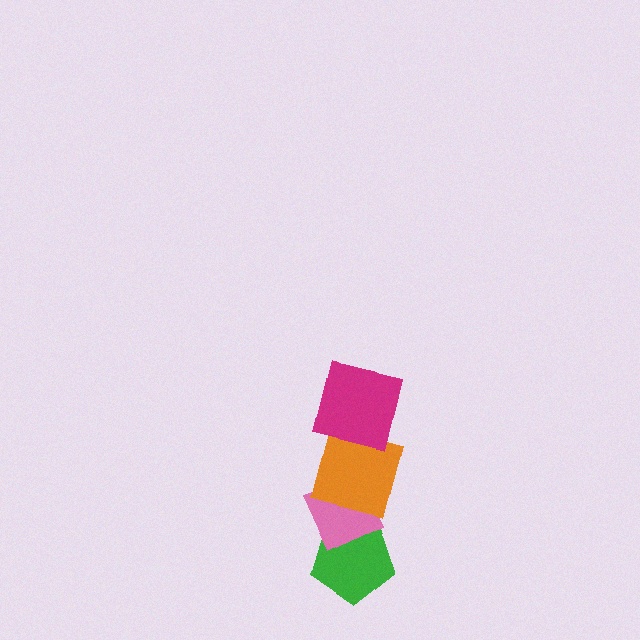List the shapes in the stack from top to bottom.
From top to bottom: the magenta square, the orange square, the pink diamond, the green pentagon.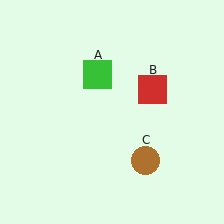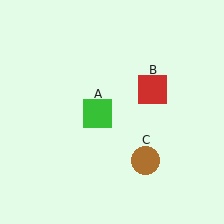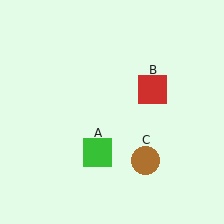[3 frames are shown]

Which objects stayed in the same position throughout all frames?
Red square (object B) and brown circle (object C) remained stationary.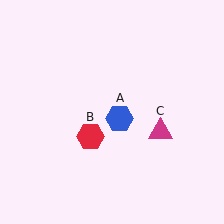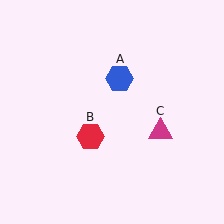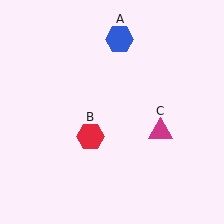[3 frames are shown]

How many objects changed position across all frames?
1 object changed position: blue hexagon (object A).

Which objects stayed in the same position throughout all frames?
Red hexagon (object B) and magenta triangle (object C) remained stationary.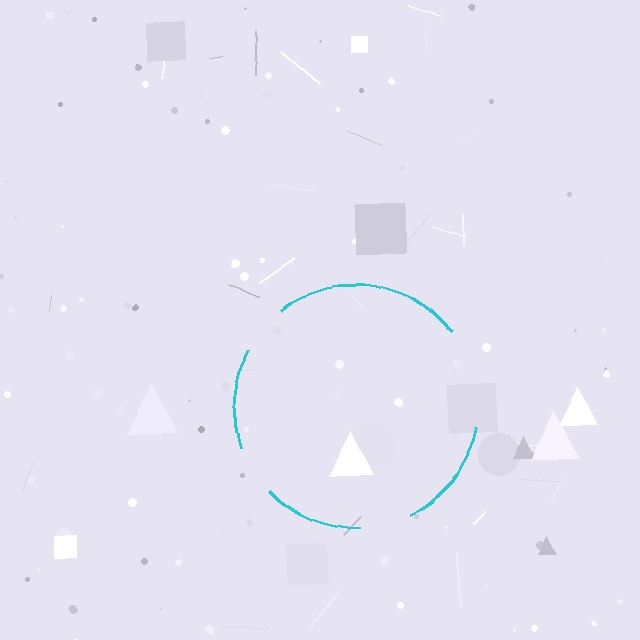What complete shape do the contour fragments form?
The contour fragments form a circle.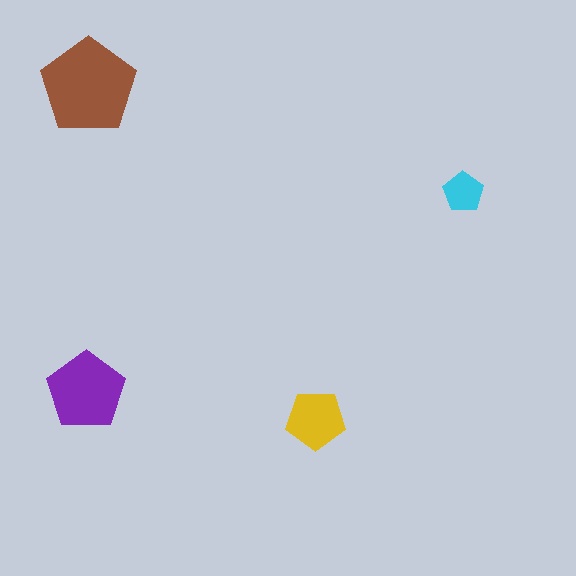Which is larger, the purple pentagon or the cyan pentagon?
The purple one.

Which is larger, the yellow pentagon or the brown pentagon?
The brown one.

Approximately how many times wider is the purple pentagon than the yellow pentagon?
About 1.5 times wider.